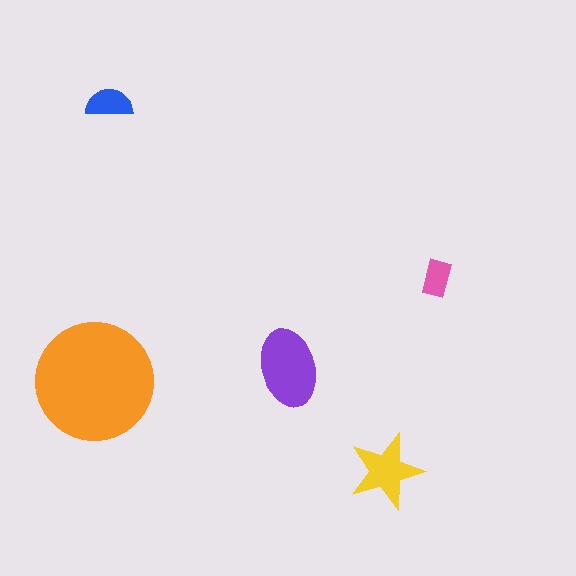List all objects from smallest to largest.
The pink rectangle, the blue semicircle, the yellow star, the purple ellipse, the orange circle.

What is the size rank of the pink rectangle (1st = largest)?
5th.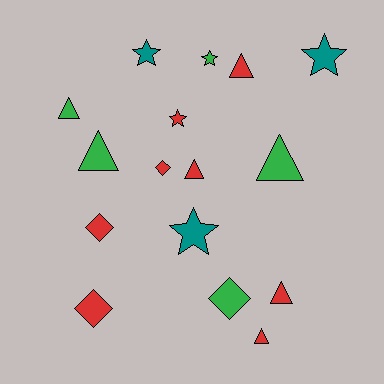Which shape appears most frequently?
Triangle, with 7 objects.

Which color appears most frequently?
Red, with 8 objects.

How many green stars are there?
There is 1 green star.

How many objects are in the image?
There are 16 objects.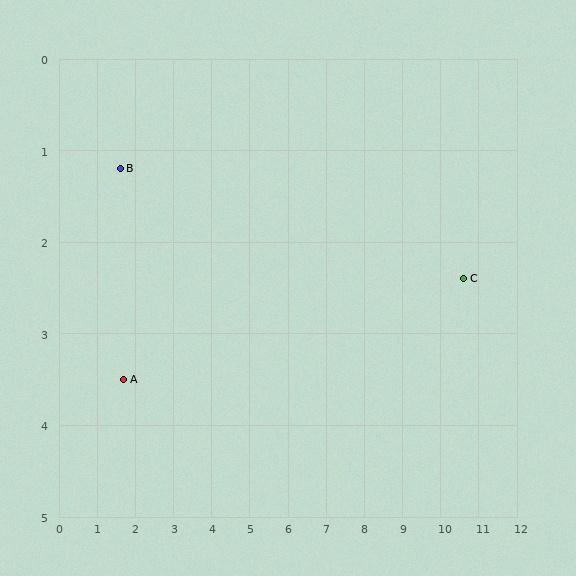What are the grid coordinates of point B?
Point B is at approximately (1.6, 1.2).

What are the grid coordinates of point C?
Point C is at approximately (10.6, 2.4).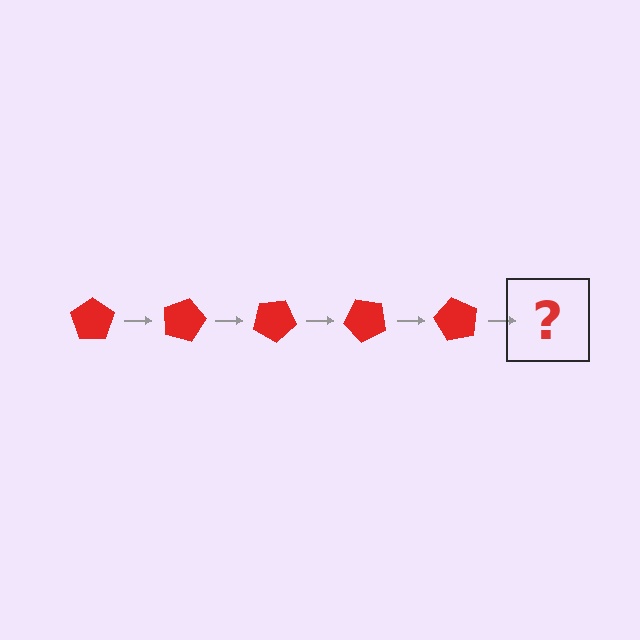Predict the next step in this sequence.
The next step is a red pentagon rotated 75 degrees.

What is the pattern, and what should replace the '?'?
The pattern is that the pentagon rotates 15 degrees each step. The '?' should be a red pentagon rotated 75 degrees.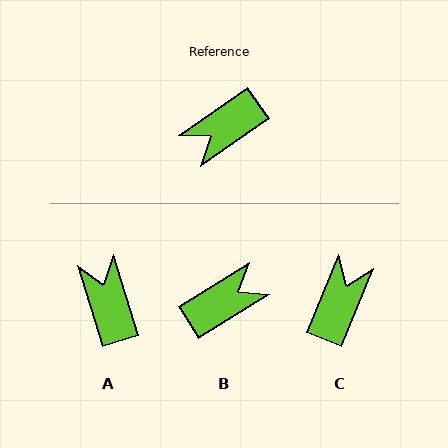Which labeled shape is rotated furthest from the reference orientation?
B, about 177 degrees away.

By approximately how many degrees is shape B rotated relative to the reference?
Approximately 177 degrees counter-clockwise.